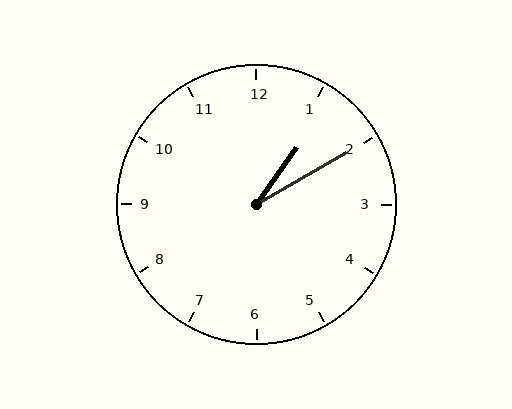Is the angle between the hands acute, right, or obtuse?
It is acute.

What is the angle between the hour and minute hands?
Approximately 25 degrees.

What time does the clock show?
1:10.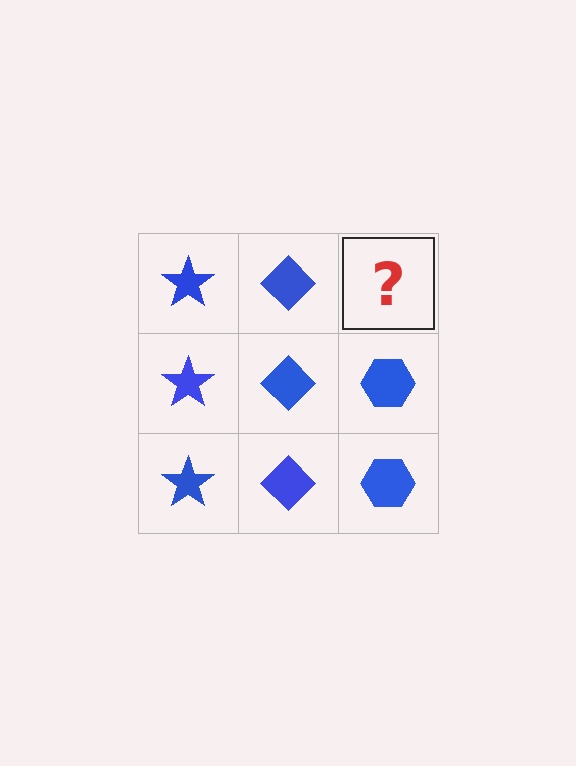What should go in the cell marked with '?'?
The missing cell should contain a blue hexagon.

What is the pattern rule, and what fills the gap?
The rule is that each column has a consistent shape. The gap should be filled with a blue hexagon.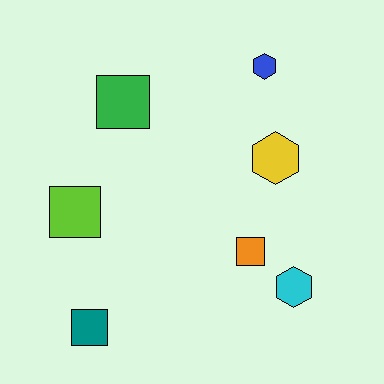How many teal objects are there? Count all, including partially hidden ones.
There is 1 teal object.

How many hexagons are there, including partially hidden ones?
There are 3 hexagons.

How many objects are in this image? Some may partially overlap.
There are 7 objects.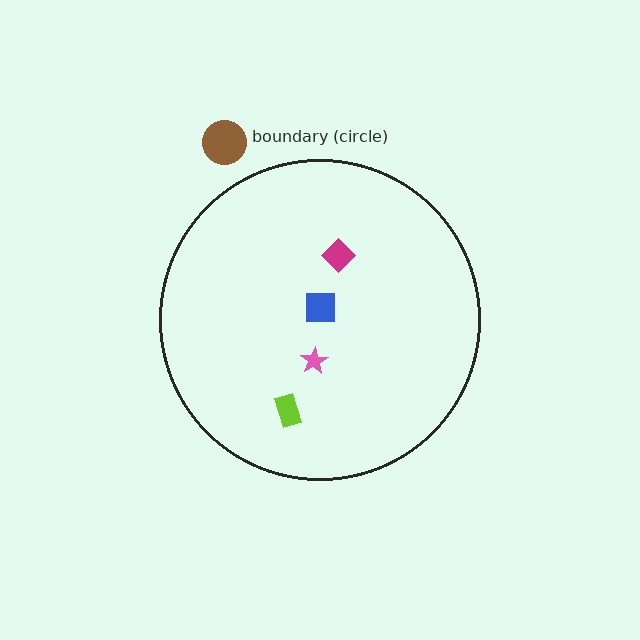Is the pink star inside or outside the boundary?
Inside.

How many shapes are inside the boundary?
4 inside, 1 outside.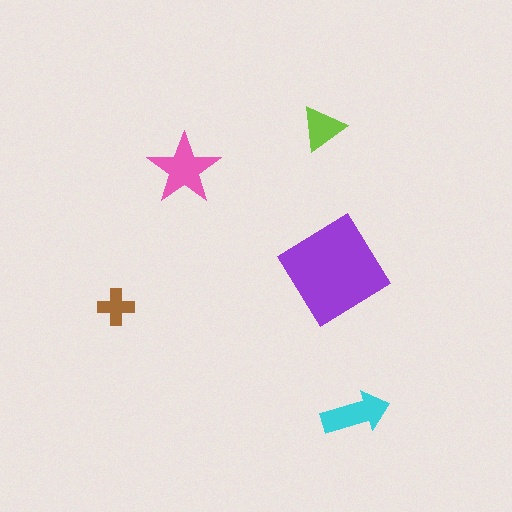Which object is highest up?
The lime triangle is topmost.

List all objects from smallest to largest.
The brown cross, the lime triangle, the cyan arrow, the pink star, the purple diamond.